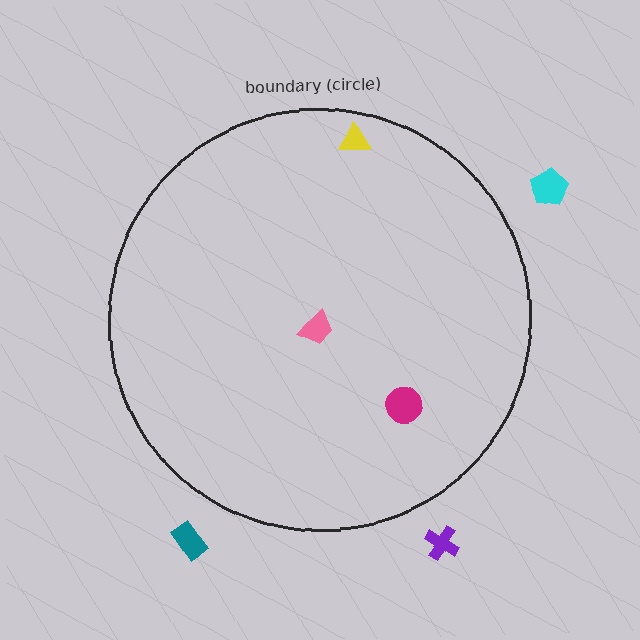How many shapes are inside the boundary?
3 inside, 3 outside.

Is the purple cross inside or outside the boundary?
Outside.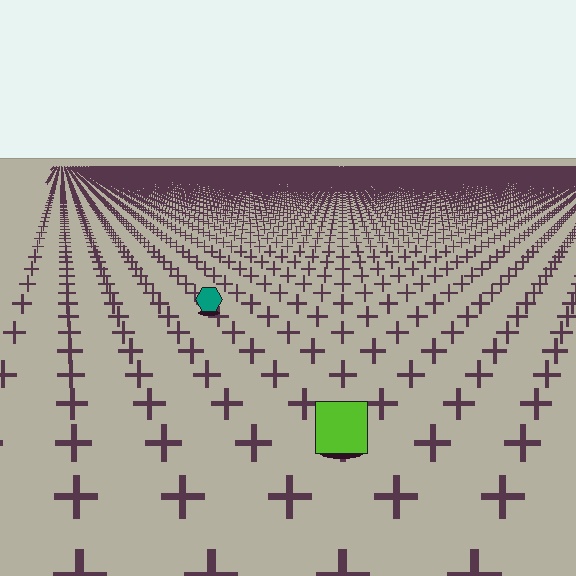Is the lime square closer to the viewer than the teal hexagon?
Yes. The lime square is closer — you can tell from the texture gradient: the ground texture is coarser near it.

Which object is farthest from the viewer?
The teal hexagon is farthest from the viewer. It appears smaller and the ground texture around it is denser.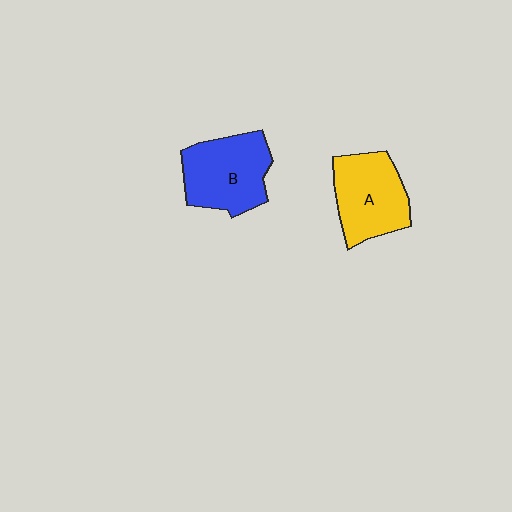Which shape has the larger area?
Shape B (blue).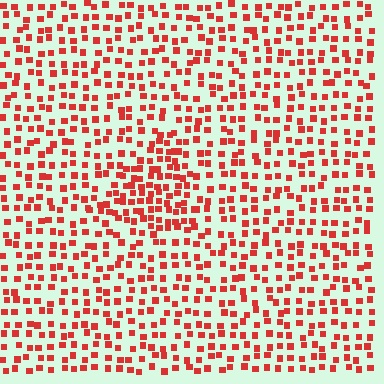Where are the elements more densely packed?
The elements are more densely packed inside the triangle boundary.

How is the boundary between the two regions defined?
The boundary is defined by a change in element density (approximately 1.7x ratio). All elements are the same color, size, and shape.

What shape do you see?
I see a triangle.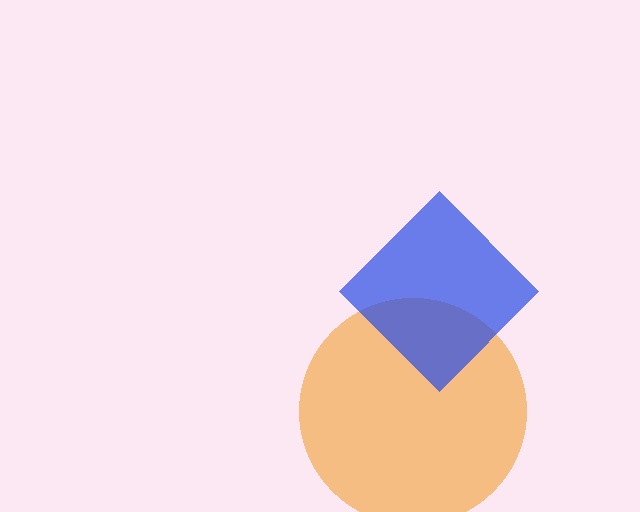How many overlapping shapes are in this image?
There are 2 overlapping shapes in the image.